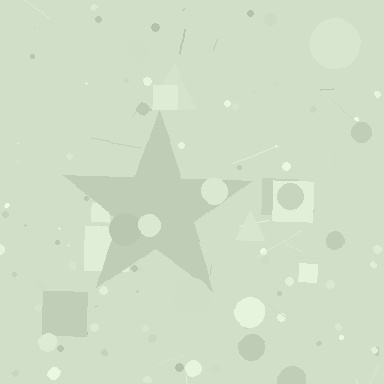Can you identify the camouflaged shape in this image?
The camouflaged shape is a star.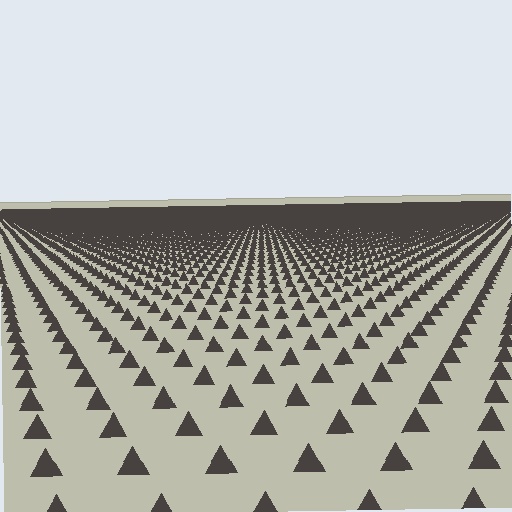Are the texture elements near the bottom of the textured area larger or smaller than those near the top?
Larger. Near the bottom, elements are closer to the viewer and appear at a bigger on-screen size.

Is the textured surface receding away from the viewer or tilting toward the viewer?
The surface is receding away from the viewer. Texture elements get smaller and denser toward the top.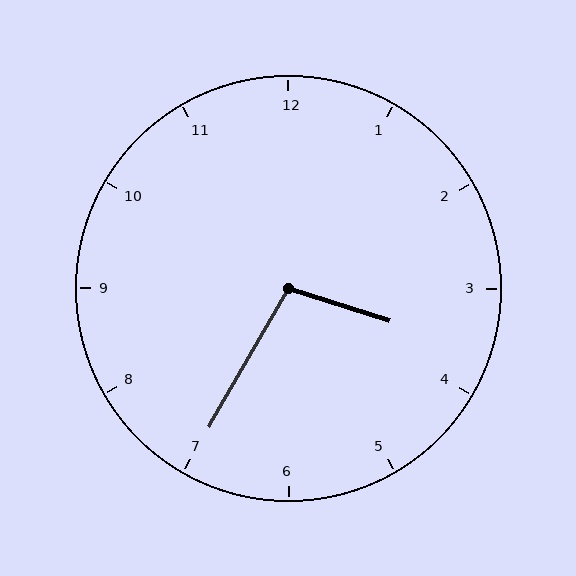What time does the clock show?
3:35.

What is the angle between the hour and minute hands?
Approximately 102 degrees.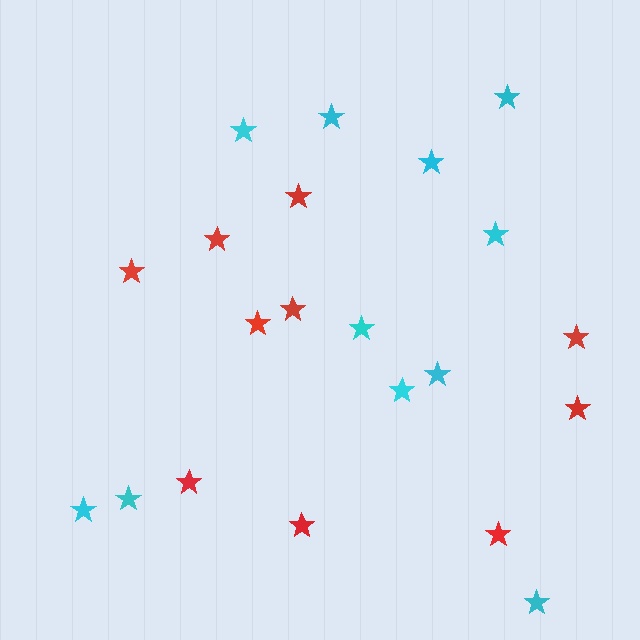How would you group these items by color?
There are 2 groups: one group of red stars (10) and one group of cyan stars (11).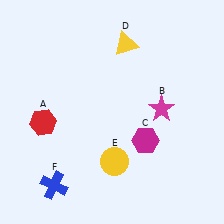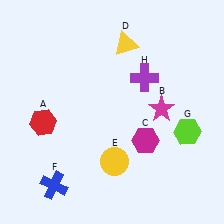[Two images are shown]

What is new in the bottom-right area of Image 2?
A lime hexagon (G) was added in the bottom-right area of Image 2.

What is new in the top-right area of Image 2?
A purple cross (H) was added in the top-right area of Image 2.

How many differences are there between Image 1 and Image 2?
There are 2 differences between the two images.